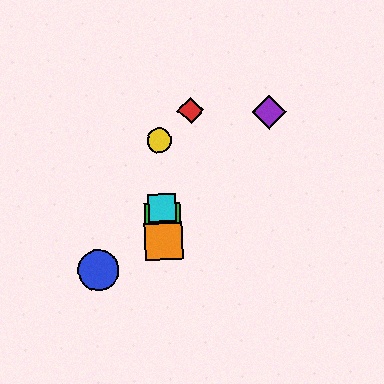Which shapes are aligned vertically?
The green square, the yellow circle, the orange square, the cyan square are aligned vertically.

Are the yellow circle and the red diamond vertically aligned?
No, the yellow circle is at x≈159 and the red diamond is at x≈191.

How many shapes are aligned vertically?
4 shapes (the green square, the yellow circle, the orange square, the cyan square) are aligned vertically.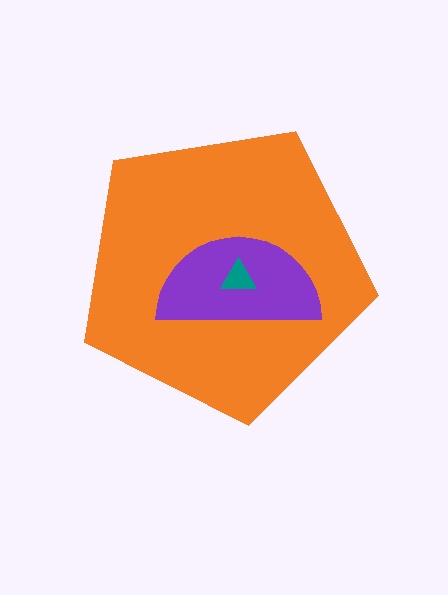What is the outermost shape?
The orange pentagon.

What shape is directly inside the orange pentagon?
The purple semicircle.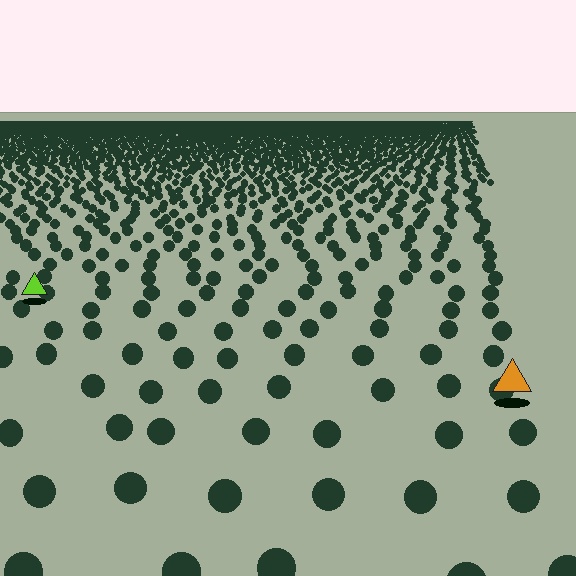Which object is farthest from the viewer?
The lime triangle is farthest from the viewer. It appears smaller and the ground texture around it is denser.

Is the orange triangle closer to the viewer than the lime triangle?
Yes. The orange triangle is closer — you can tell from the texture gradient: the ground texture is coarser near it.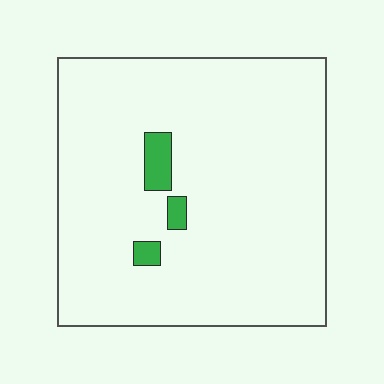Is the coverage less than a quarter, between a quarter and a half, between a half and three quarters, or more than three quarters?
Less than a quarter.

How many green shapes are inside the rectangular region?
3.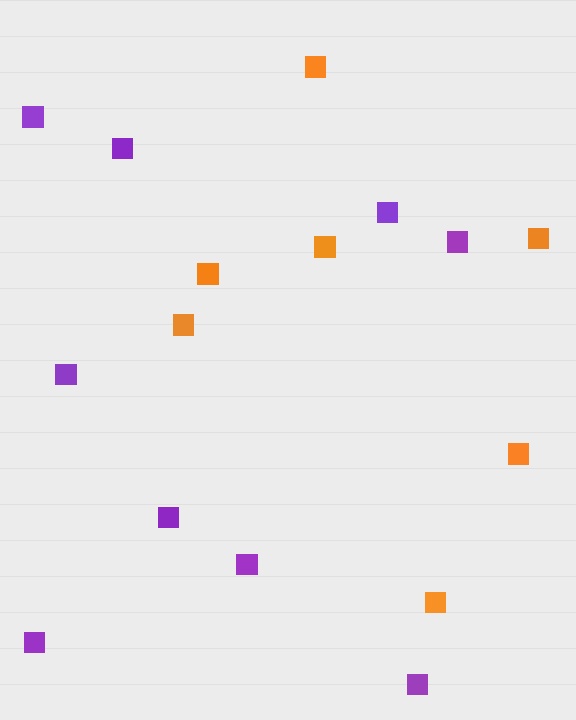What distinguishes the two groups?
There are 2 groups: one group of orange squares (7) and one group of purple squares (9).